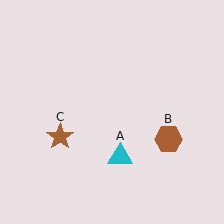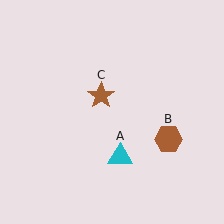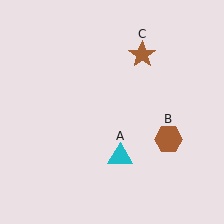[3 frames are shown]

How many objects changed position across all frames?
1 object changed position: brown star (object C).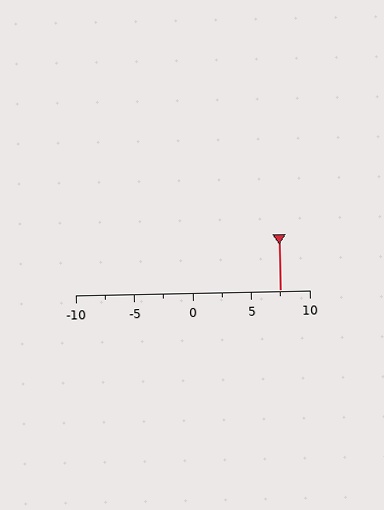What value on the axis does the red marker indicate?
The marker indicates approximately 7.5.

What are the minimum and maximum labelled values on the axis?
The axis runs from -10 to 10.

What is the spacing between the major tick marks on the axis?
The major ticks are spaced 5 apart.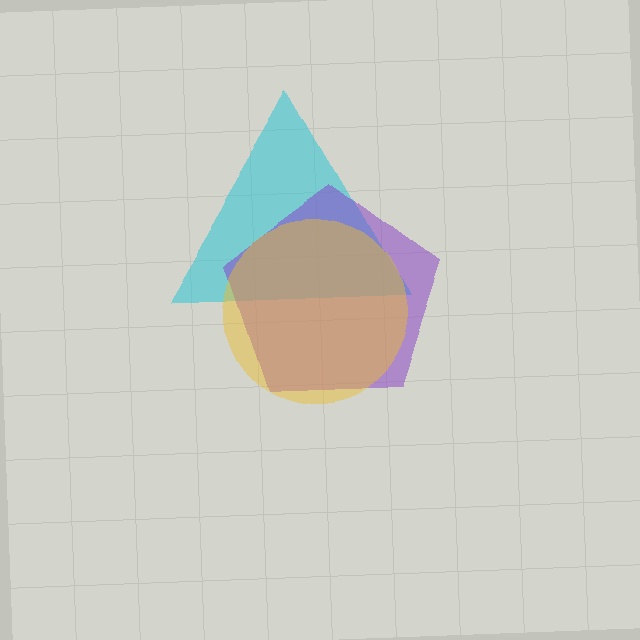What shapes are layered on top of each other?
The layered shapes are: a cyan triangle, a purple pentagon, a yellow circle.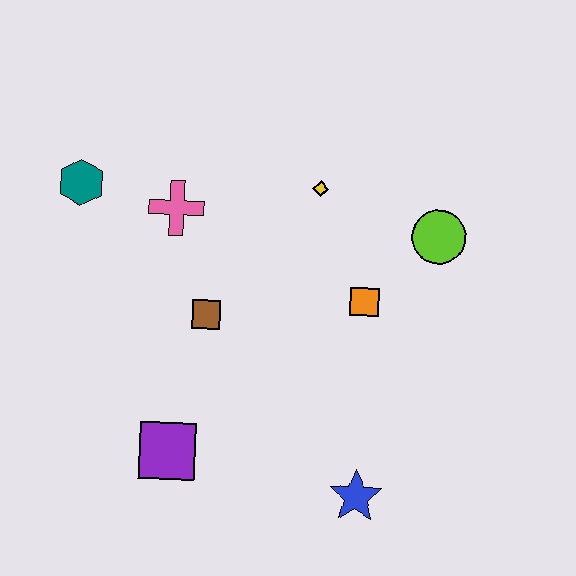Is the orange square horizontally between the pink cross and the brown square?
No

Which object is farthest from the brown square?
The lime circle is farthest from the brown square.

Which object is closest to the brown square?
The pink cross is closest to the brown square.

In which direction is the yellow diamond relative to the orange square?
The yellow diamond is above the orange square.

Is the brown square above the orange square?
No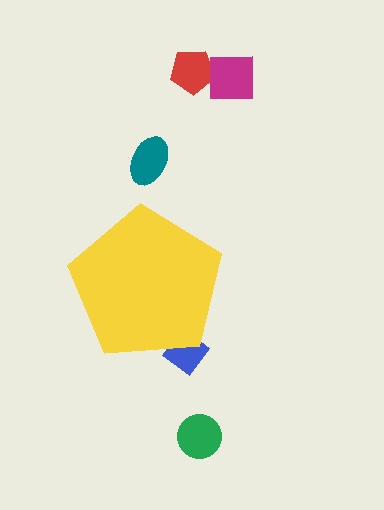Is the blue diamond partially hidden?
Yes, the blue diamond is partially hidden behind the yellow pentagon.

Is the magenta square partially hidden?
No, the magenta square is fully visible.